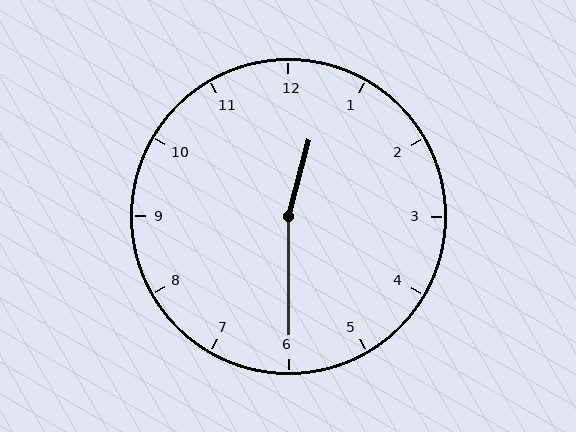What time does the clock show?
12:30.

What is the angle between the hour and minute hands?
Approximately 165 degrees.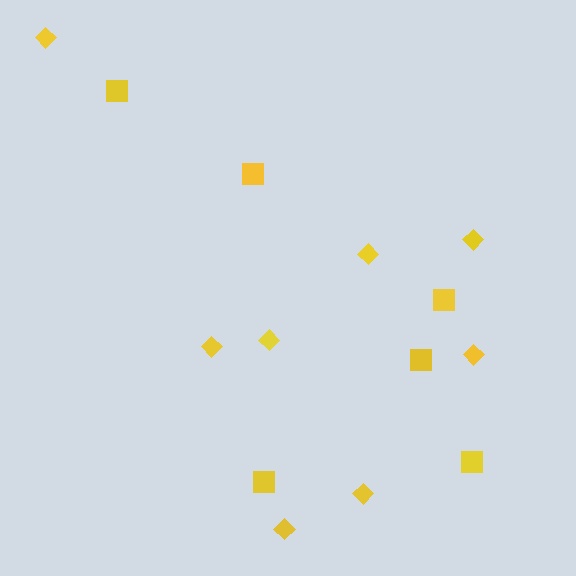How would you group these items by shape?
There are 2 groups: one group of diamonds (8) and one group of squares (6).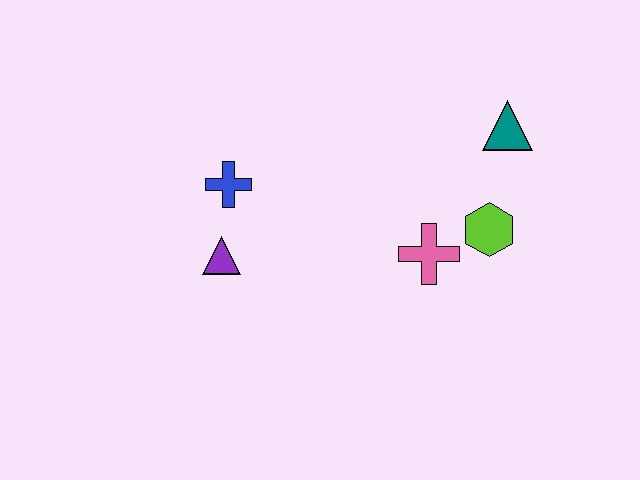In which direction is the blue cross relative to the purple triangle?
The blue cross is above the purple triangle.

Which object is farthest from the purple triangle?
The teal triangle is farthest from the purple triangle.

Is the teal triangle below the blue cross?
No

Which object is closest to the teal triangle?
The lime hexagon is closest to the teal triangle.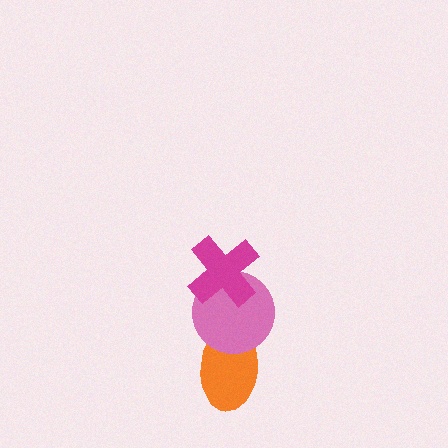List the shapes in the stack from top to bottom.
From top to bottom: the magenta cross, the pink circle, the orange ellipse.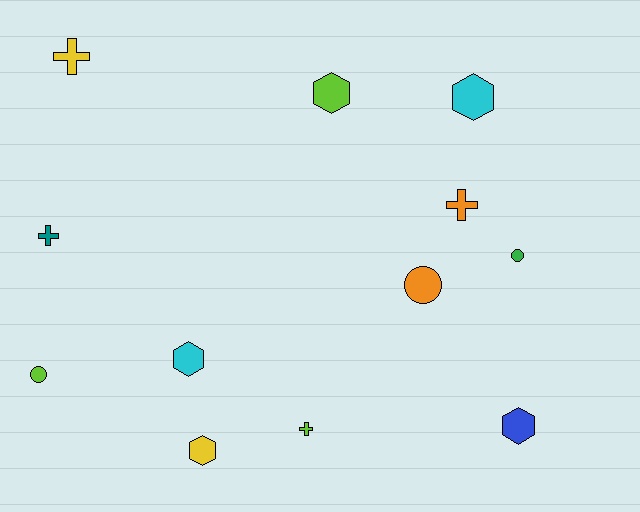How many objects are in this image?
There are 12 objects.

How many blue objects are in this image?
There is 1 blue object.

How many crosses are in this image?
There are 4 crosses.